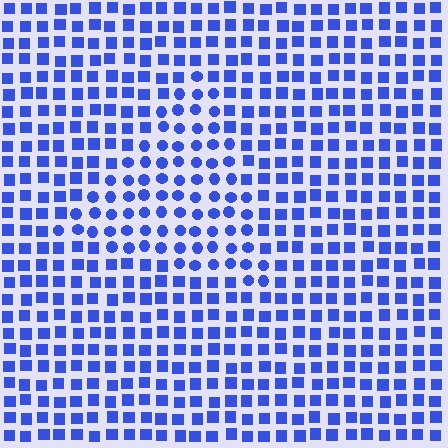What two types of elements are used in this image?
The image uses circles inside the triangle region and squares outside it.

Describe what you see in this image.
The image is filled with small blue elements arranged in a uniform grid. A triangle-shaped region contains circles, while the surrounding area contains squares. The boundary is defined purely by the change in element shape.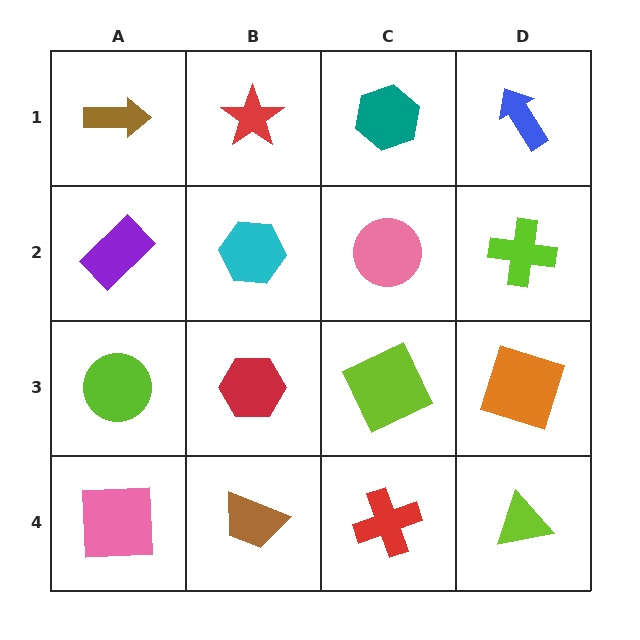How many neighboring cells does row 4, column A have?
2.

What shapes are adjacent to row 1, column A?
A purple rectangle (row 2, column A), a red star (row 1, column B).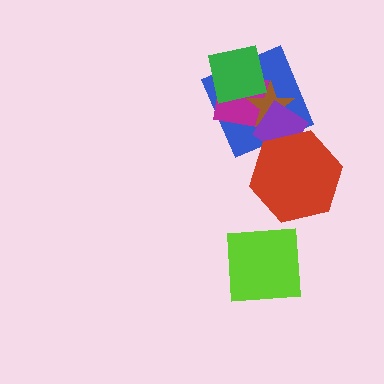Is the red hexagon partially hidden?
No, no other shape covers it.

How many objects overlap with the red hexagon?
1 object overlaps with the red hexagon.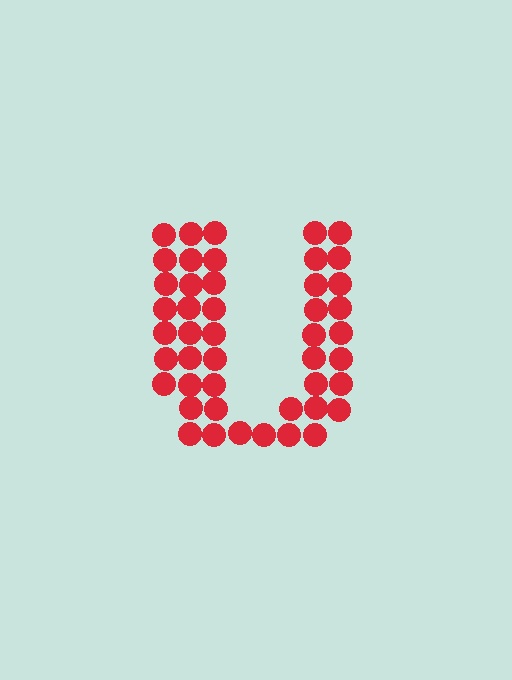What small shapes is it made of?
It is made of small circles.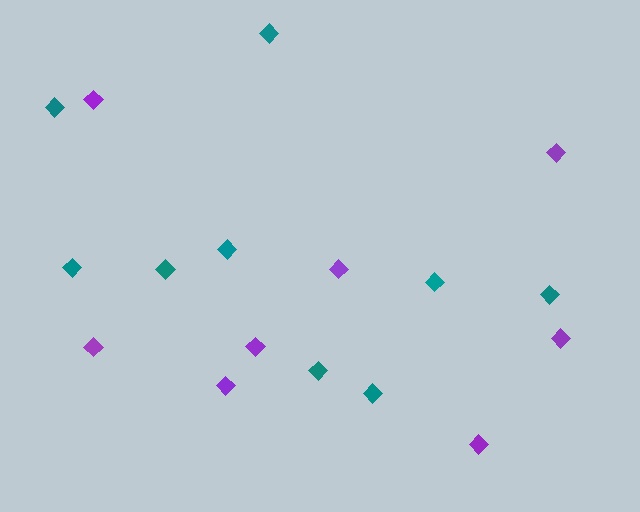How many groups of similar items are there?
There are 2 groups: one group of teal diamonds (9) and one group of purple diamonds (8).